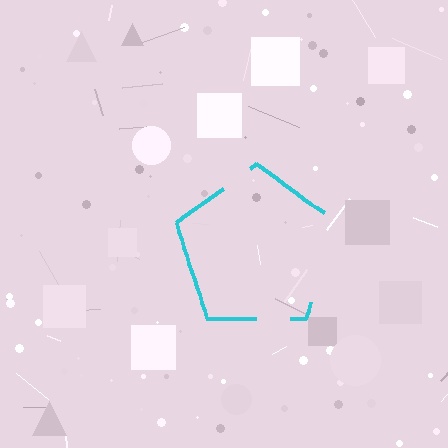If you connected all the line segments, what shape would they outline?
They would outline a pentagon.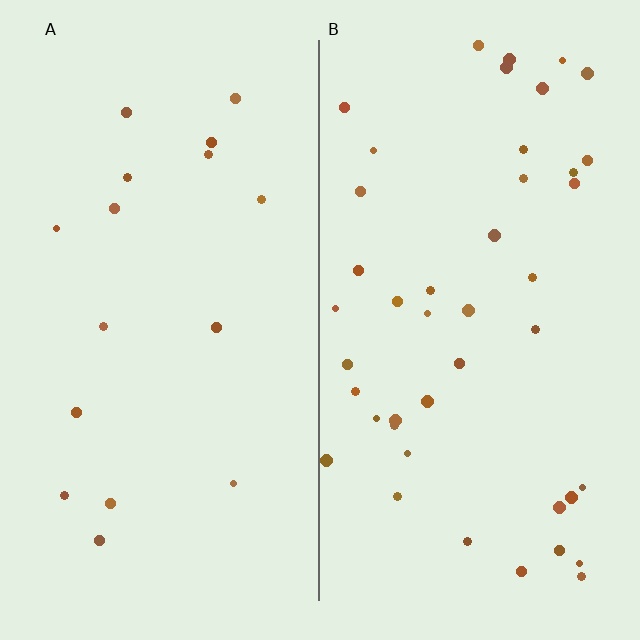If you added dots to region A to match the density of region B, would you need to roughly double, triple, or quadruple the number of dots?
Approximately triple.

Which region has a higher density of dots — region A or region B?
B (the right).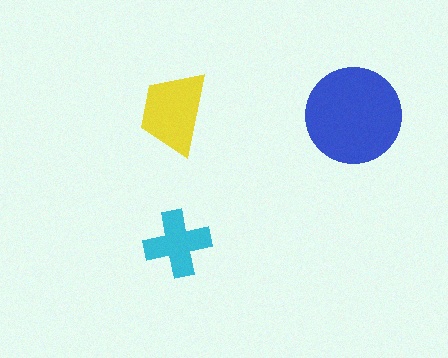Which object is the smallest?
The cyan cross.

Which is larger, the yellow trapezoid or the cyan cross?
The yellow trapezoid.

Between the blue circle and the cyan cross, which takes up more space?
The blue circle.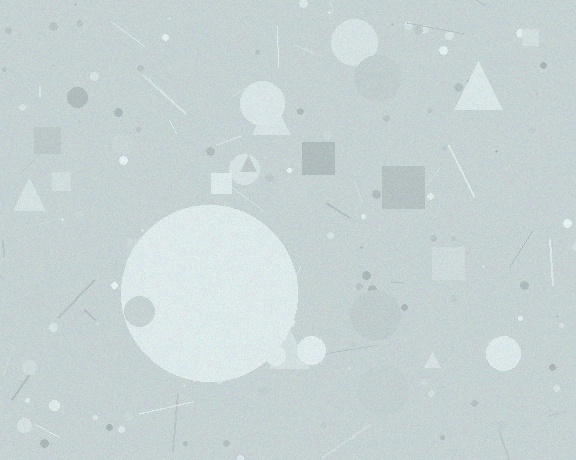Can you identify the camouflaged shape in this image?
The camouflaged shape is a circle.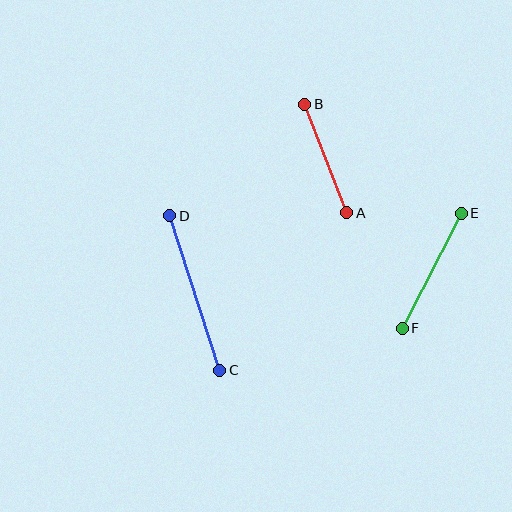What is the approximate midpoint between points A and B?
The midpoint is at approximately (326, 158) pixels.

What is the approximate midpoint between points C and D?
The midpoint is at approximately (195, 293) pixels.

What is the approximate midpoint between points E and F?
The midpoint is at approximately (432, 271) pixels.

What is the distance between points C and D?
The distance is approximately 162 pixels.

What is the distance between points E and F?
The distance is approximately 129 pixels.